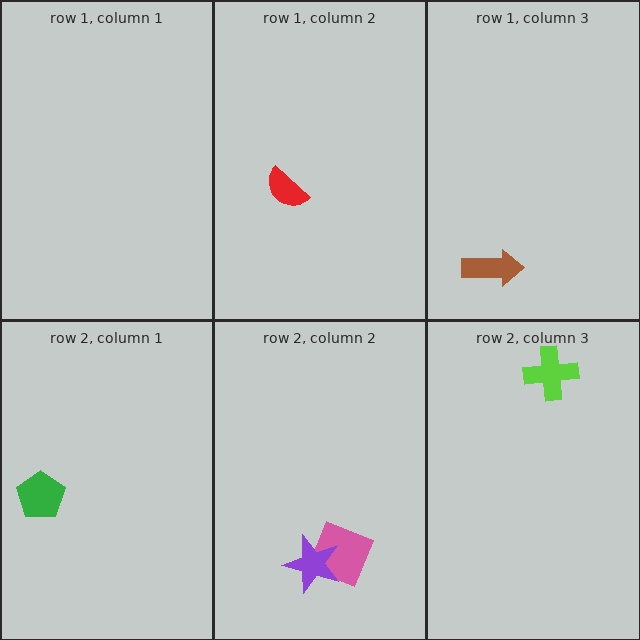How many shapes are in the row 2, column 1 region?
1.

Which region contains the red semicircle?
The row 1, column 2 region.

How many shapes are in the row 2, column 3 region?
1.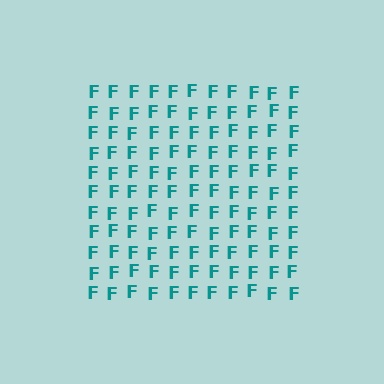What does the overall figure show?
The overall figure shows a square.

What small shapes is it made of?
It is made of small letter F's.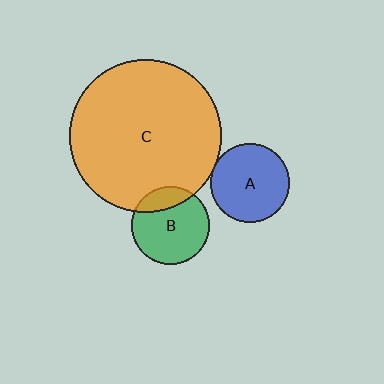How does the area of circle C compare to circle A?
Approximately 3.7 times.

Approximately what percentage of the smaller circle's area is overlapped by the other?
Approximately 20%.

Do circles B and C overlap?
Yes.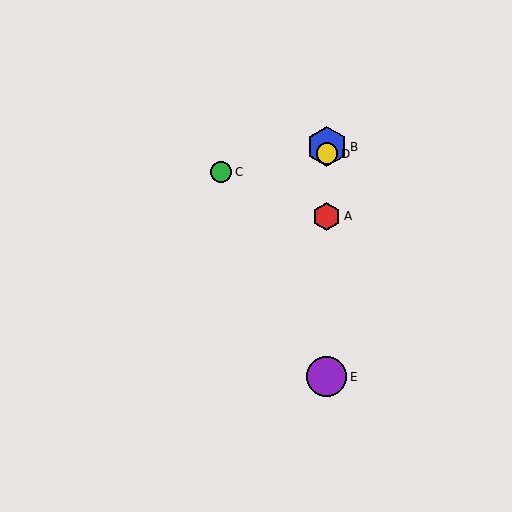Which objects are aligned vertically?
Objects A, B, D, E are aligned vertically.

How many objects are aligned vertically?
4 objects (A, B, D, E) are aligned vertically.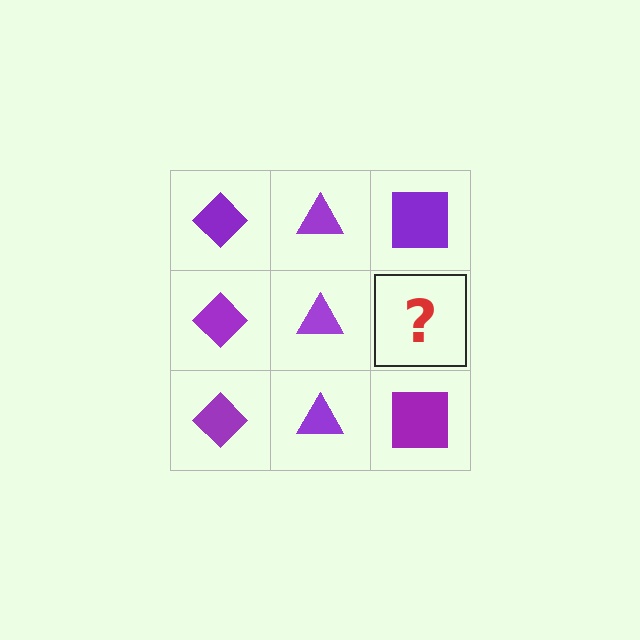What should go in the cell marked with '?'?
The missing cell should contain a purple square.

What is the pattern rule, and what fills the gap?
The rule is that each column has a consistent shape. The gap should be filled with a purple square.